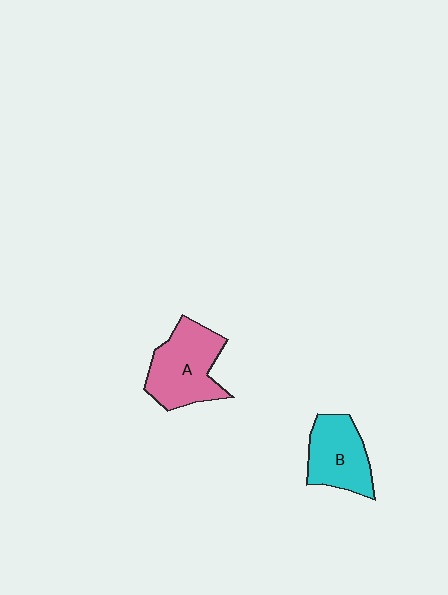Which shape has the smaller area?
Shape B (cyan).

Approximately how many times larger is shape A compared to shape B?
Approximately 1.2 times.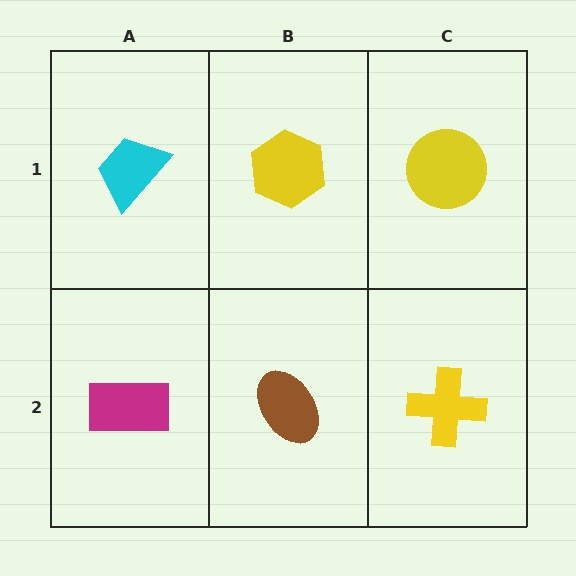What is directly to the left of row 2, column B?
A magenta rectangle.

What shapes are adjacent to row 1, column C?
A yellow cross (row 2, column C), a yellow hexagon (row 1, column B).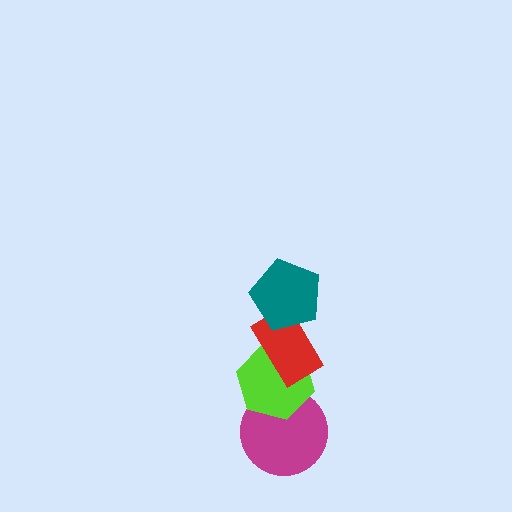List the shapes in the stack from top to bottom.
From top to bottom: the teal pentagon, the red rectangle, the lime hexagon, the magenta circle.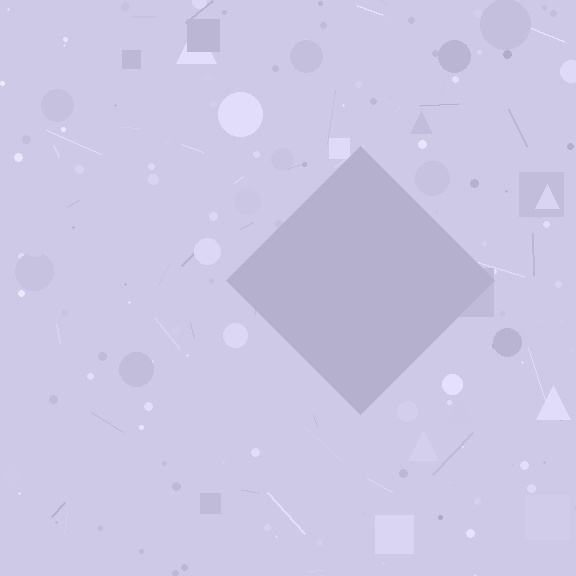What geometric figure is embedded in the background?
A diamond is embedded in the background.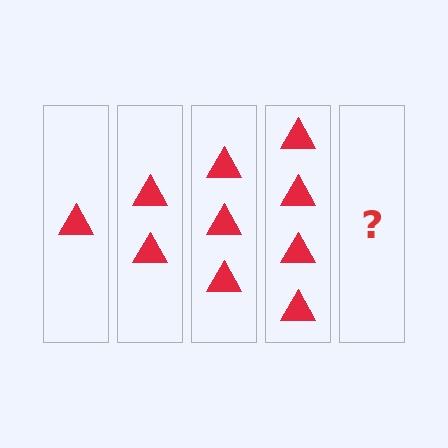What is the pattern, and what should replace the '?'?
The pattern is that each step adds one more triangle. The '?' should be 5 triangles.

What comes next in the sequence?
The next element should be 5 triangles.